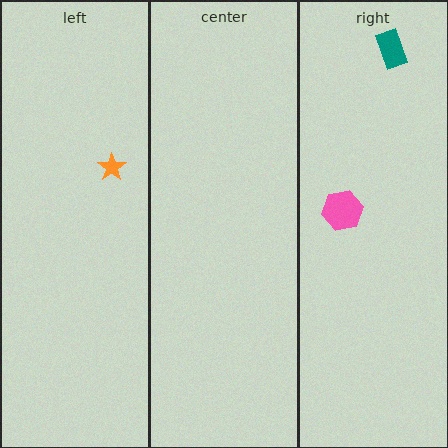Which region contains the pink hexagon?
The right region.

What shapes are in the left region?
The orange star.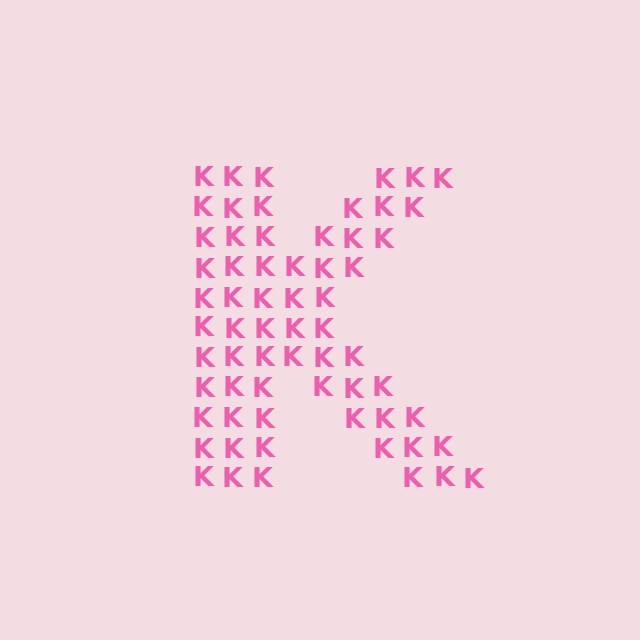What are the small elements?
The small elements are letter K's.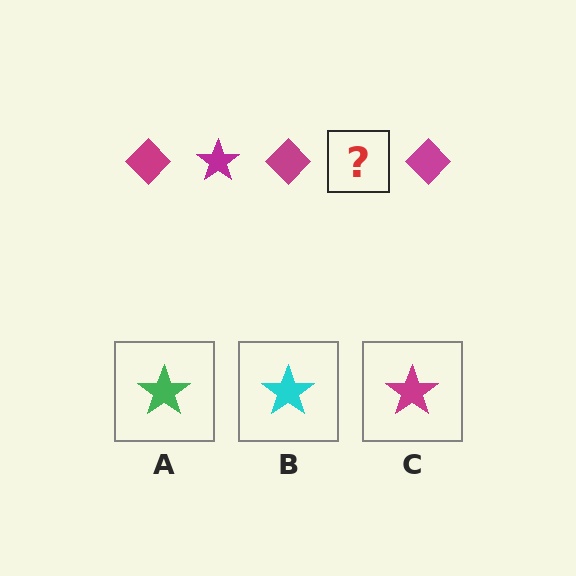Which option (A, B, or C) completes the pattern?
C.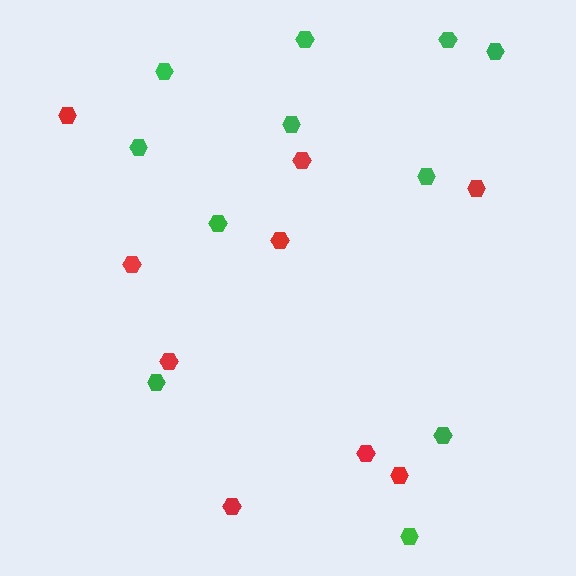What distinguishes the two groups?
There are 2 groups: one group of green hexagons (11) and one group of red hexagons (9).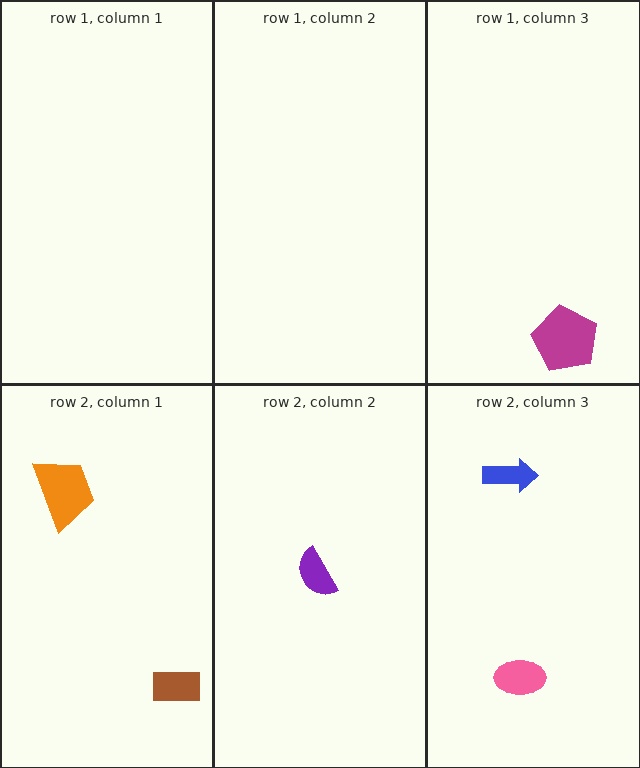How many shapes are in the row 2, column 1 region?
2.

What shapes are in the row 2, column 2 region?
The purple semicircle.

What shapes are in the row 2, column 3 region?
The blue arrow, the pink ellipse.